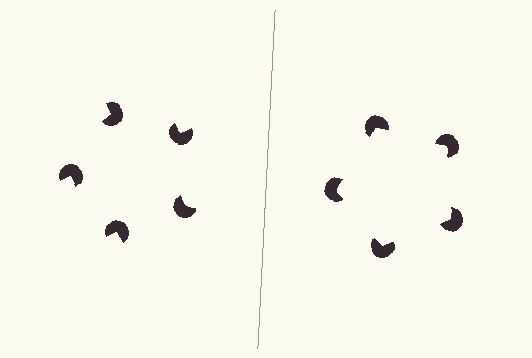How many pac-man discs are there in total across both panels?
10 — 5 on each side.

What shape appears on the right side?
An illusory pentagon.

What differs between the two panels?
The pac-man discs are positioned identically on both sides; only the wedge orientations differ. On the right they align to a pentagon; on the left they are misaligned.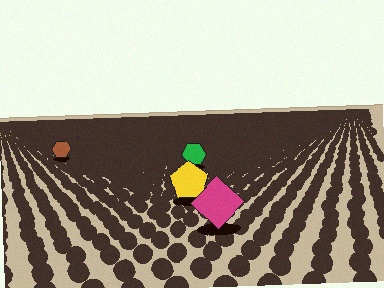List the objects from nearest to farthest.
From nearest to farthest: the magenta diamond, the yellow pentagon, the green hexagon, the brown hexagon.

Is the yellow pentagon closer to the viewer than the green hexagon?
Yes. The yellow pentagon is closer — you can tell from the texture gradient: the ground texture is coarser near it.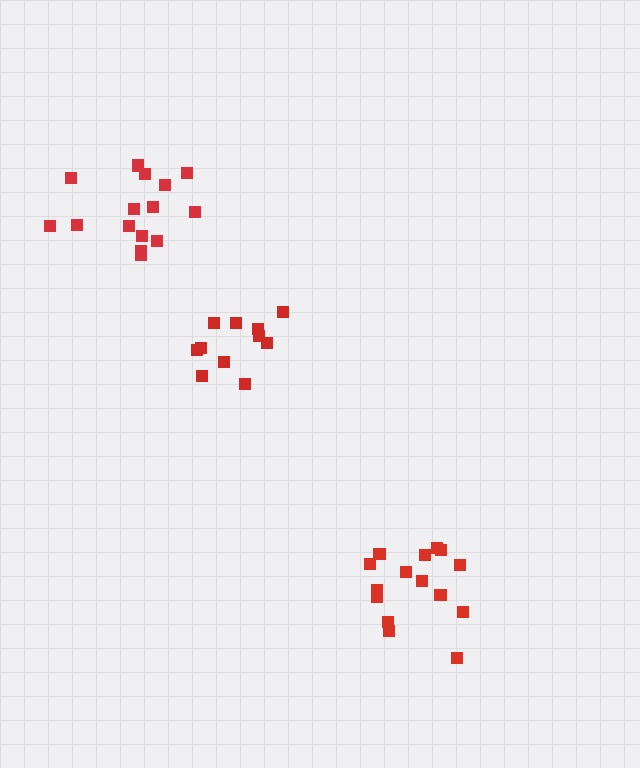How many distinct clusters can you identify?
There are 3 distinct clusters.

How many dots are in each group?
Group 1: 16 dots, Group 2: 15 dots, Group 3: 11 dots (42 total).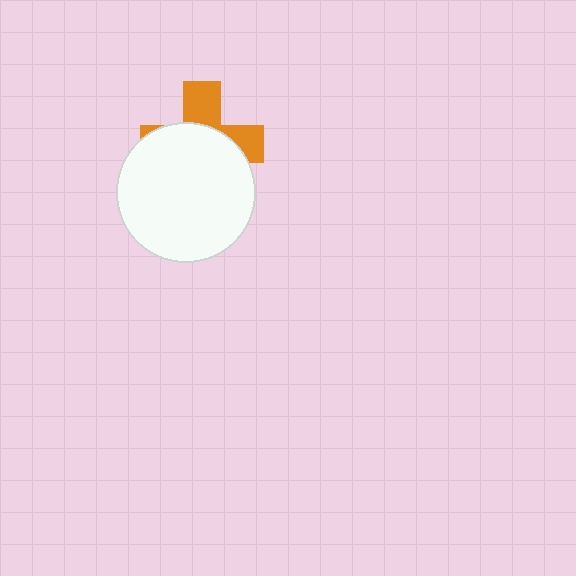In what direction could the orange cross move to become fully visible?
The orange cross could move up. That would shift it out from behind the white circle entirely.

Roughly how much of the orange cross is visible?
A small part of it is visible (roughly 36%).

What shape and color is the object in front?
The object in front is a white circle.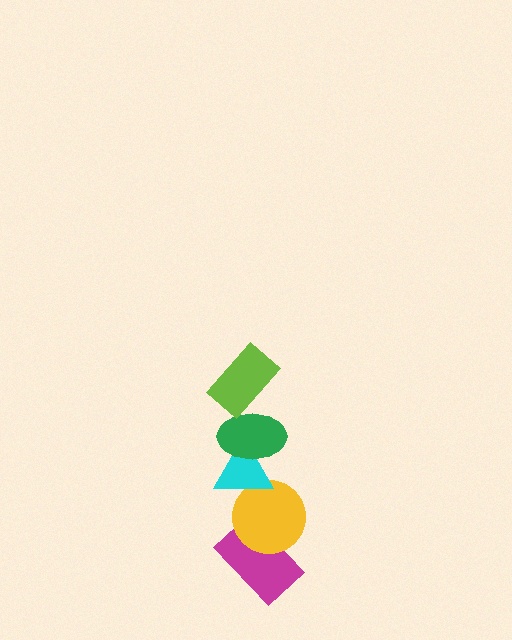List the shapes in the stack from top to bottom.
From top to bottom: the lime rectangle, the green ellipse, the cyan triangle, the yellow circle, the magenta rectangle.